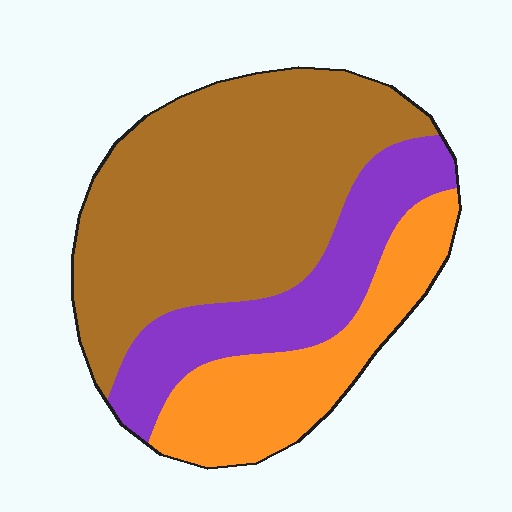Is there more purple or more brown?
Brown.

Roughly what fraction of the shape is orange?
Orange takes up about one quarter (1/4) of the shape.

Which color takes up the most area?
Brown, at roughly 55%.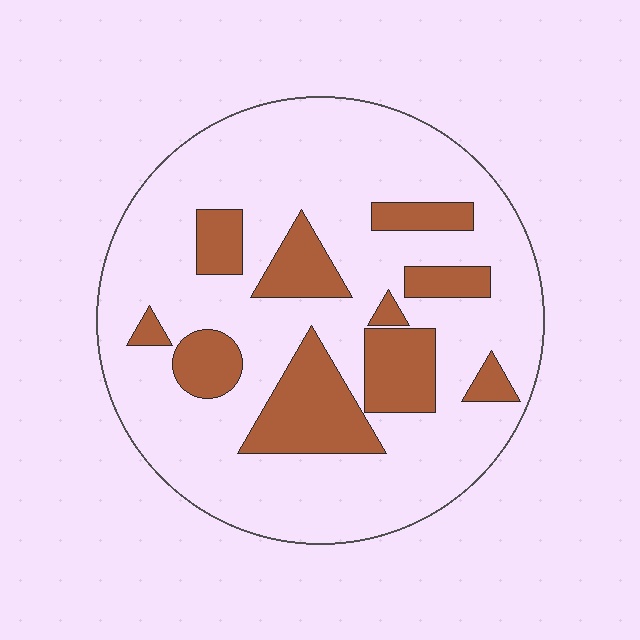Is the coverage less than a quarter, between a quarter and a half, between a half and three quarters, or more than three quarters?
Less than a quarter.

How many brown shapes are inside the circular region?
10.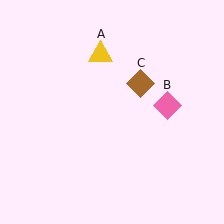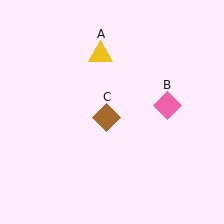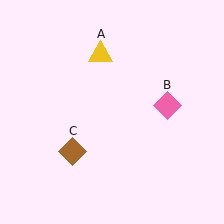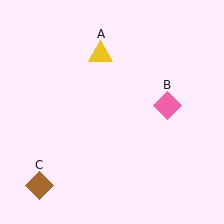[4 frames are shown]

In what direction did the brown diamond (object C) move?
The brown diamond (object C) moved down and to the left.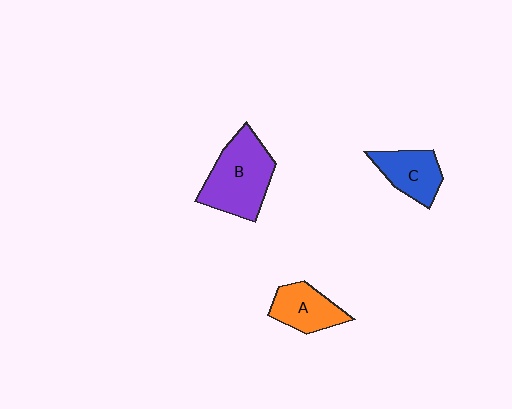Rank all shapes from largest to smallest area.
From largest to smallest: B (purple), C (blue), A (orange).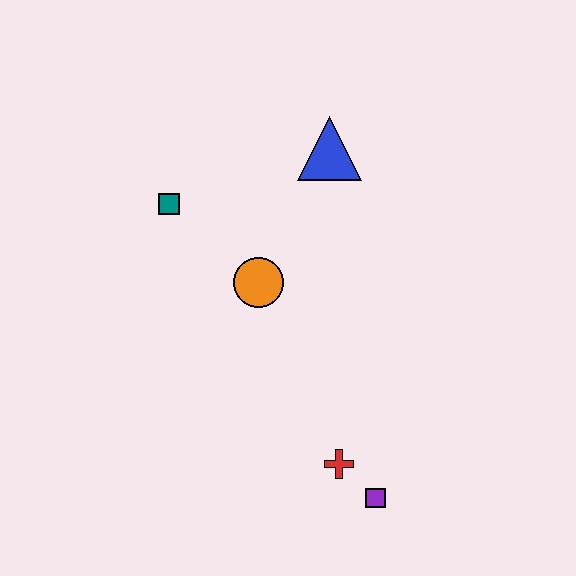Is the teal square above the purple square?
Yes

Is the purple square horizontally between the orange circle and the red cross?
No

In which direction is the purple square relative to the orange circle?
The purple square is below the orange circle.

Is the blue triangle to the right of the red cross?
No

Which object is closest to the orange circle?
The teal square is closest to the orange circle.